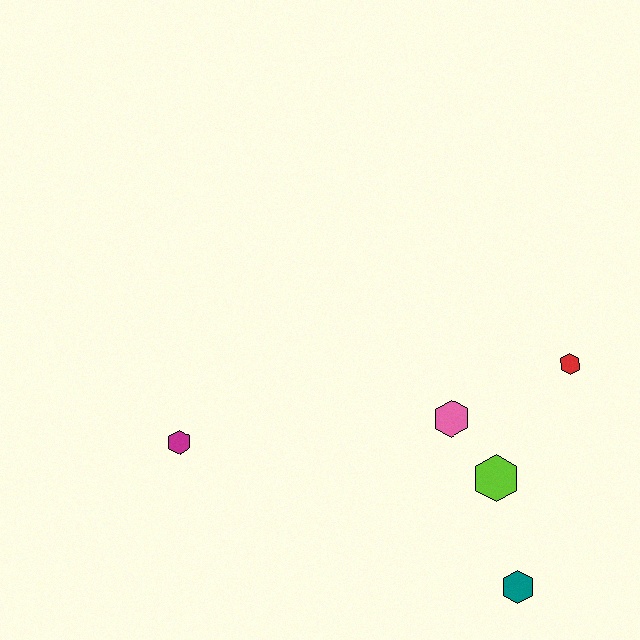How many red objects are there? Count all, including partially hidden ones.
There is 1 red object.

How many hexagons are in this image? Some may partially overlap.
There are 5 hexagons.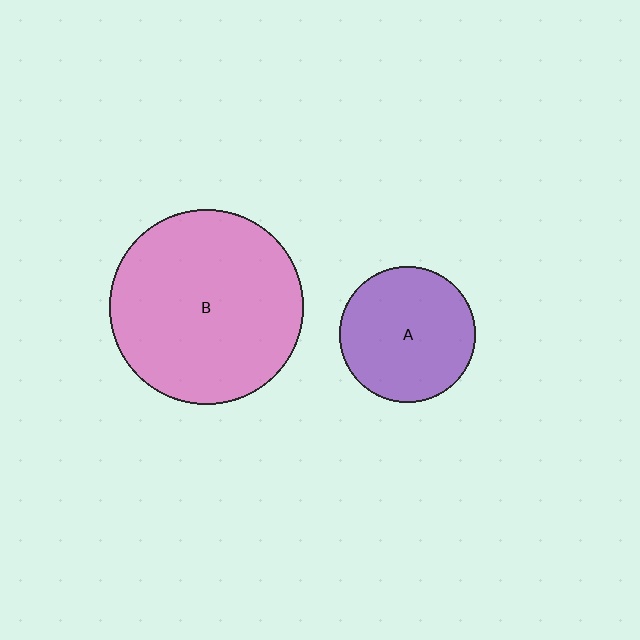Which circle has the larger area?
Circle B (pink).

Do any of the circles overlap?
No, none of the circles overlap.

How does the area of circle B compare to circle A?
Approximately 2.1 times.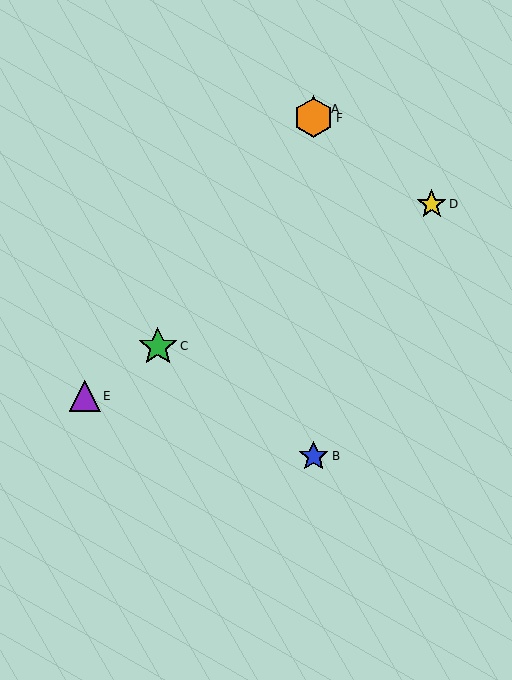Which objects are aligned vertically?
Objects A, B, F are aligned vertically.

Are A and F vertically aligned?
Yes, both are at x≈314.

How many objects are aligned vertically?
3 objects (A, B, F) are aligned vertically.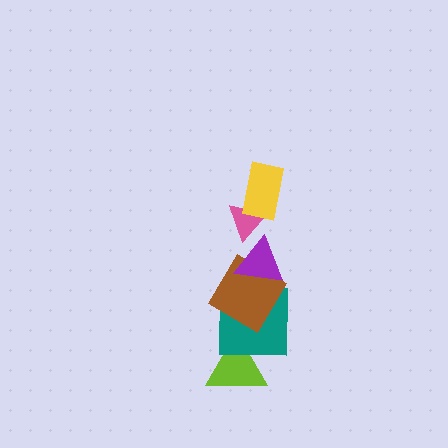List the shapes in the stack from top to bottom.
From top to bottom: the yellow rectangle, the pink triangle, the purple triangle, the brown diamond, the teal square, the lime triangle.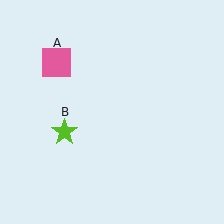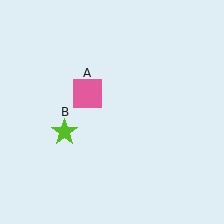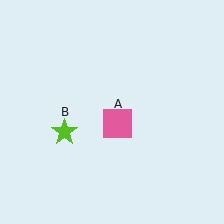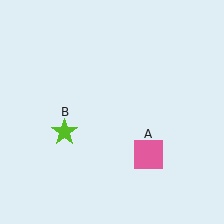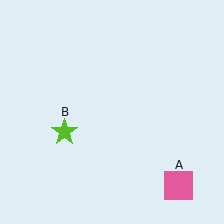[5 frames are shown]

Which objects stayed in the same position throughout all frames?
Lime star (object B) remained stationary.